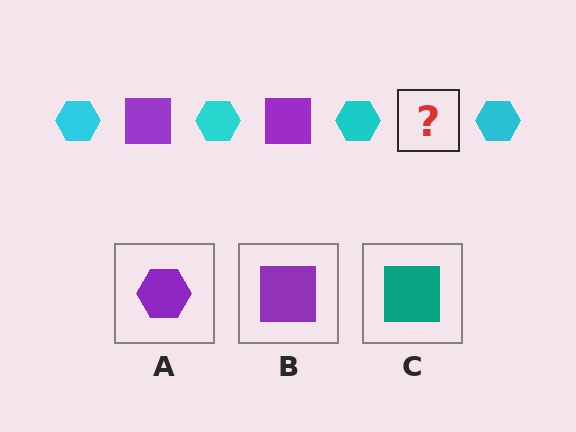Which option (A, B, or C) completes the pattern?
B.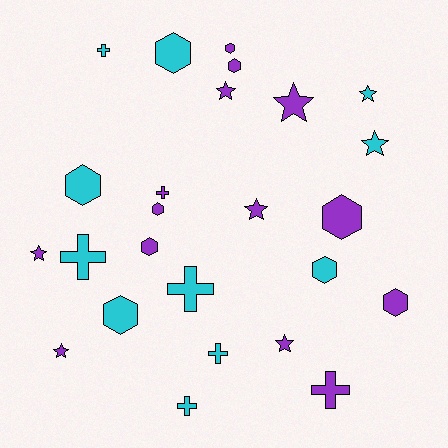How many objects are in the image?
There are 25 objects.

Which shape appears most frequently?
Hexagon, with 10 objects.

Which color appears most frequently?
Purple, with 14 objects.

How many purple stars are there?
There are 6 purple stars.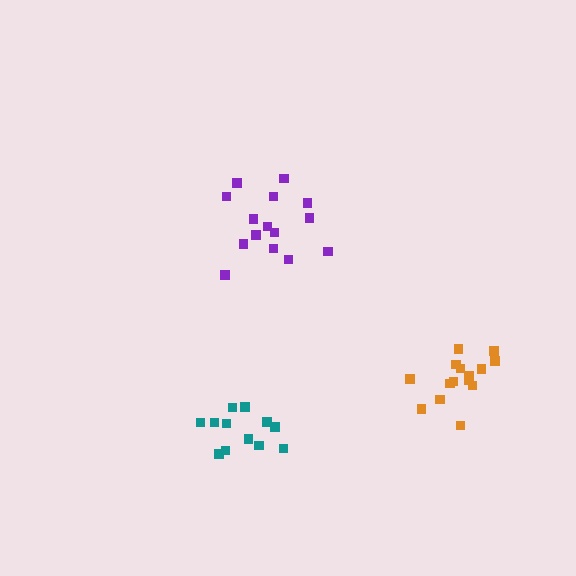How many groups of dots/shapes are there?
There are 3 groups.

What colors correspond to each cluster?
The clusters are colored: teal, orange, purple.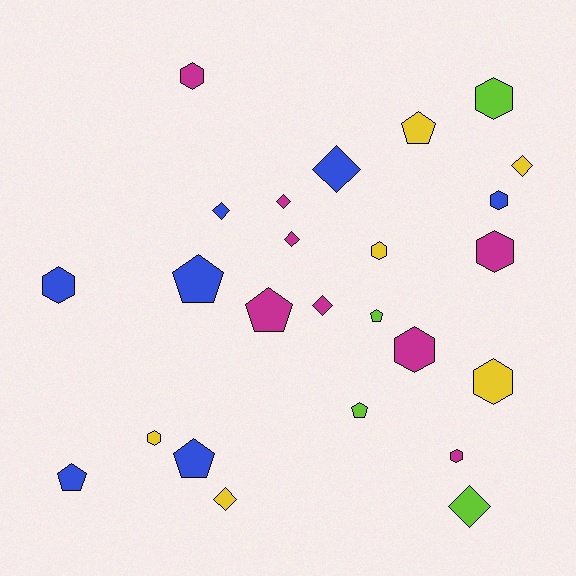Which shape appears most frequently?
Hexagon, with 10 objects.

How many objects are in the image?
There are 25 objects.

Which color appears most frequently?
Magenta, with 8 objects.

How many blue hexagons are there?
There are 2 blue hexagons.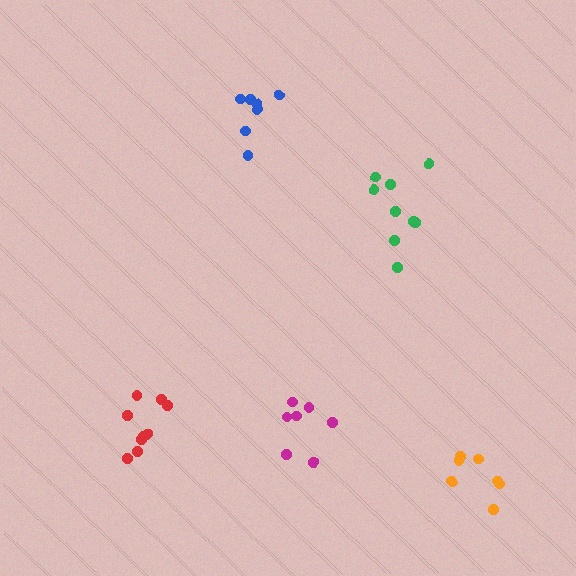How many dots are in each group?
Group 1: 7 dots, Group 2: 7 dots, Group 3: 9 dots, Group 4: 9 dots, Group 5: 7 dots (39 total).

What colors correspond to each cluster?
The clusters are colored: blue, magenta, red, green, orange.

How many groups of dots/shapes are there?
There are 5 groups.